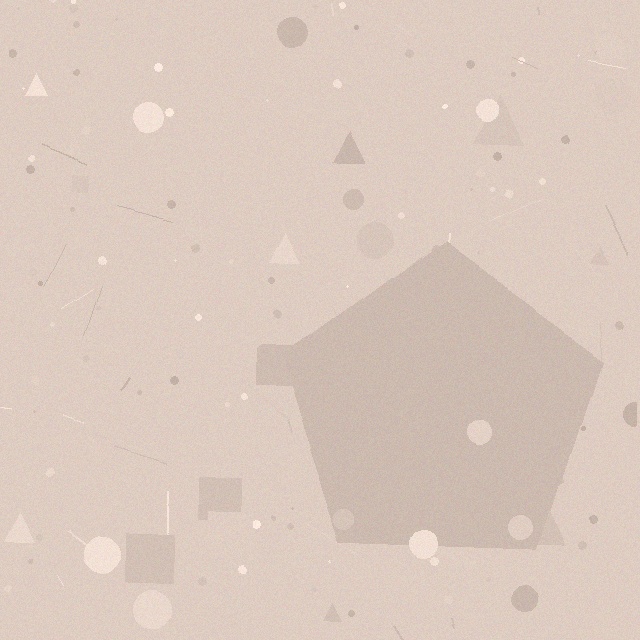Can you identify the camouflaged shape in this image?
The camouflaged shape is a pentagon.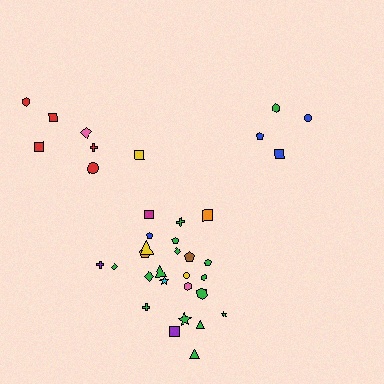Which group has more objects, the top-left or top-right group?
The top-left group.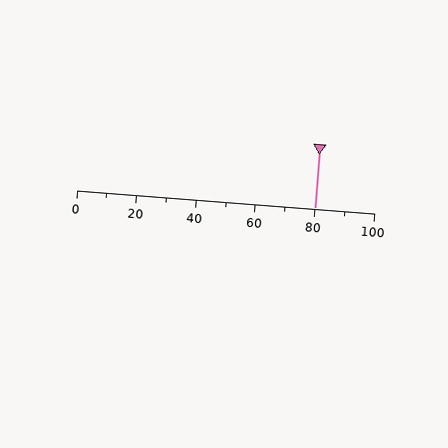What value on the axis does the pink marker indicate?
The marker indicates approximately 80.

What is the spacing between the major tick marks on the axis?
The major ticks are spaced 20 apart.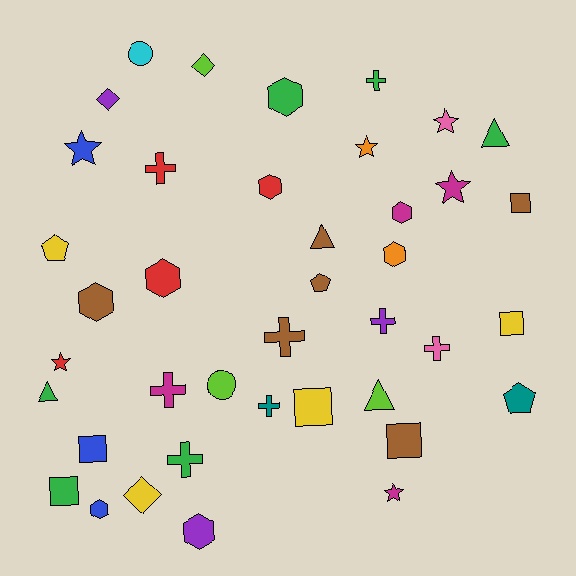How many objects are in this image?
There are 40 objects.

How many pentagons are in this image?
There are 3 pentagons.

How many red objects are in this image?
There are 4 red objects.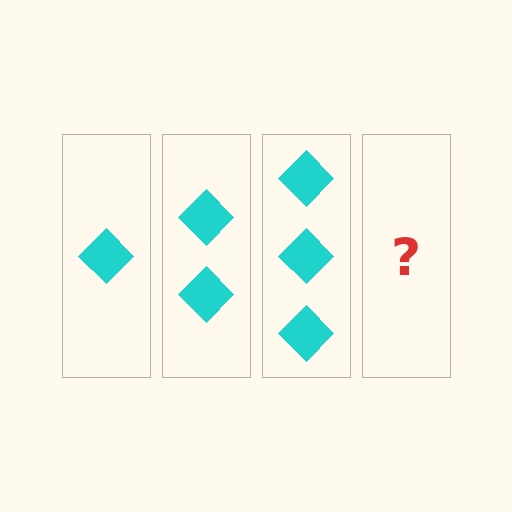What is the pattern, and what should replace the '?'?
The pattern is that each step adds one more diamond. The '?' should be 4 diamonds.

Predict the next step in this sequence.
The next step is 4 diamonds.